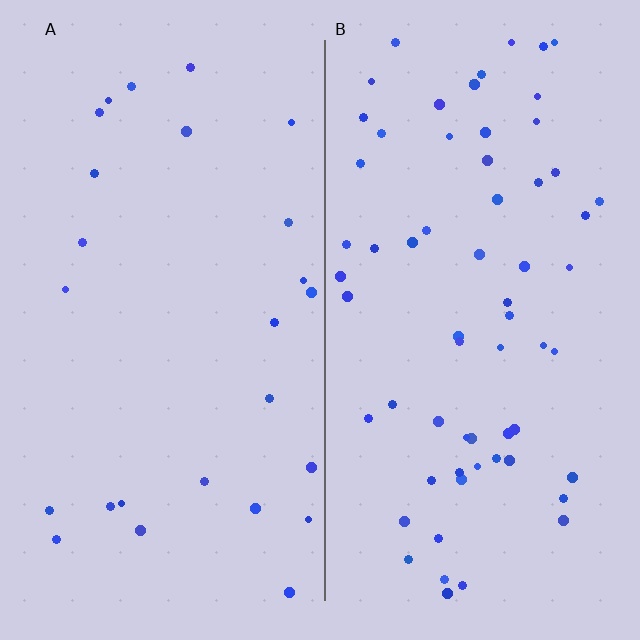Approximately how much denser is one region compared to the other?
Approximately 2.6× — region B over region A.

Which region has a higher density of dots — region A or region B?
B (the right).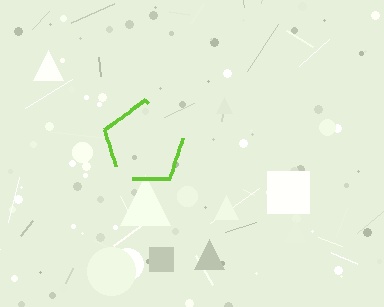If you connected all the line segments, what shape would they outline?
They would outline a pentagon.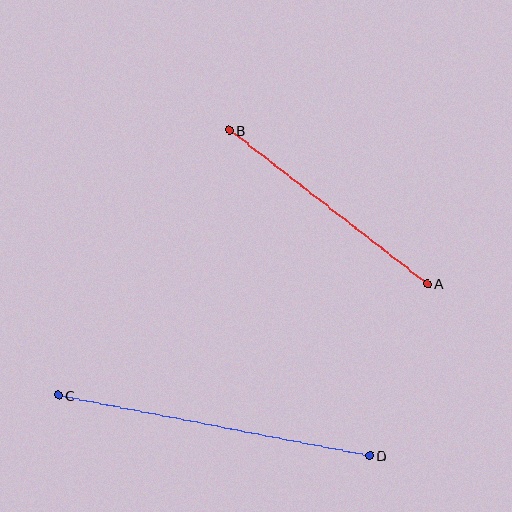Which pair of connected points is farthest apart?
Points C and D are farthest apart.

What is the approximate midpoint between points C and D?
The midpoint is at approximately (214, 425) pixels.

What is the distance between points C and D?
The distance is approximately 318 pixels.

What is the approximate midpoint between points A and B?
The midpoint is at approximately (328, 207) pixels.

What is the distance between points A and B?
The distance is approximately 250 pixels.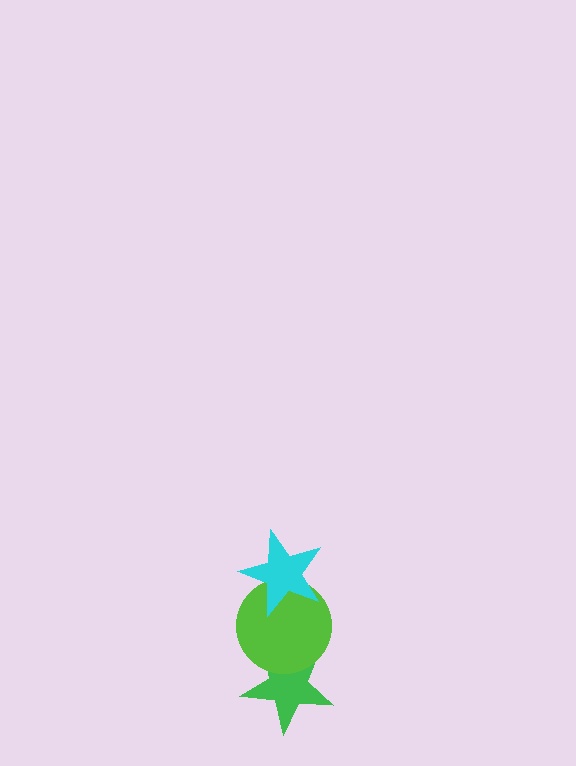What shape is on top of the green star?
The lime circle is on top of the green star.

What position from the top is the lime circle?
The lime circle is 2nd from the top.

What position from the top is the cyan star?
The cyan star is 1st from the top.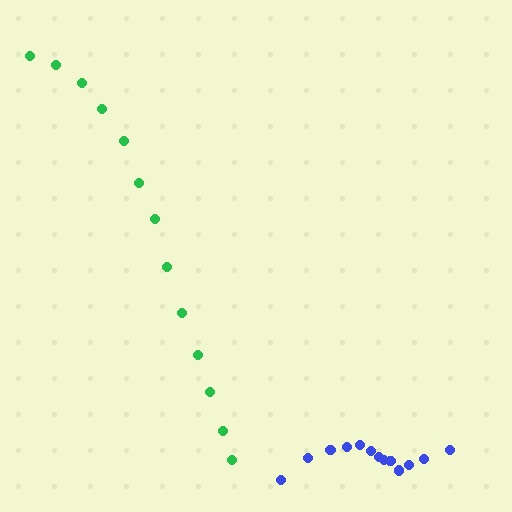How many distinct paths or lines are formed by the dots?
There are 2 distinct paths.